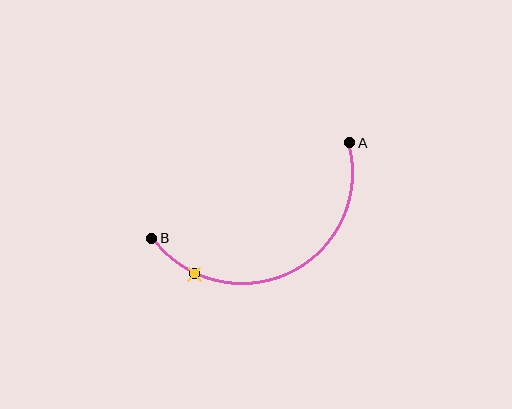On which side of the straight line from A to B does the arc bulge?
The arc bulges below the straight line connecting A and B.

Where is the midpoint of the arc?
The arc midpoint is the point on the curve farthest from the straight line joining A and B. It sits below that line.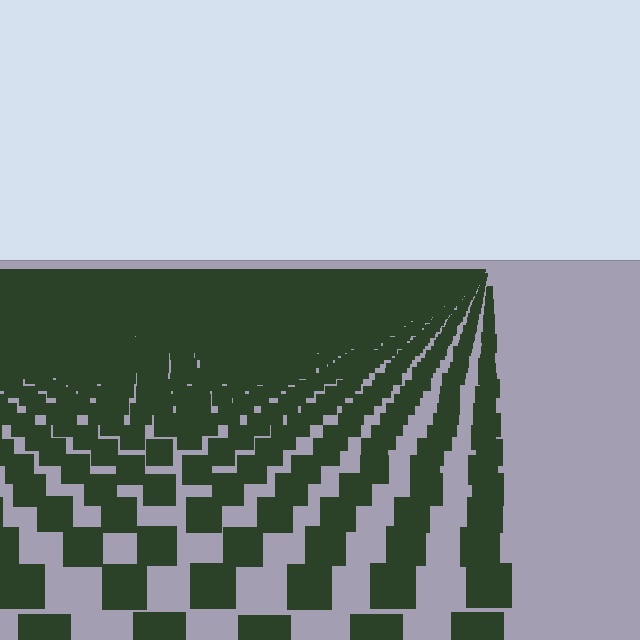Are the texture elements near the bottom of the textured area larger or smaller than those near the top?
Larger. Near the bottom, elements are closer to the viewer and appear at a bigger on-screen size.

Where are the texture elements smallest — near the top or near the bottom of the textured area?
Near the top.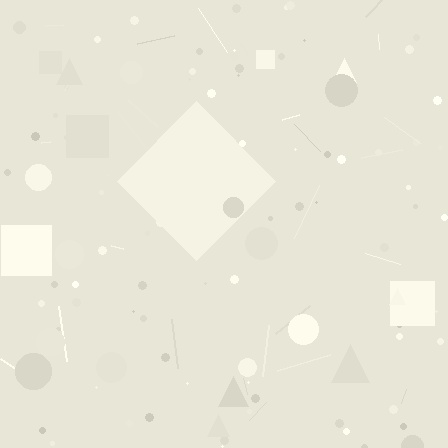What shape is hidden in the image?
A diamond is hidden in the image.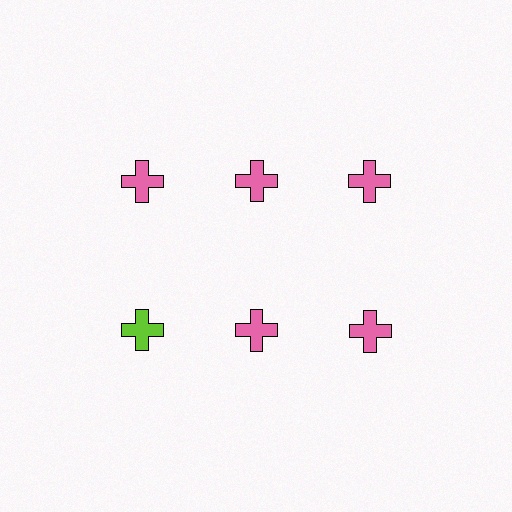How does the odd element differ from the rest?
It has a different color: lime instead of pink.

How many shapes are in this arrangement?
There are 6 shapes arranged in a grid pattern.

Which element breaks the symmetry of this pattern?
The lime cross in the second row, leftmost column breaks the symmetry. All other shapes are pink crosses.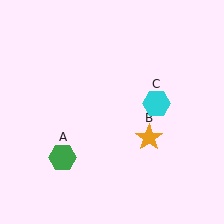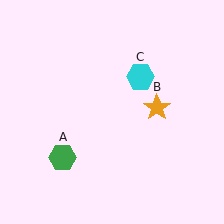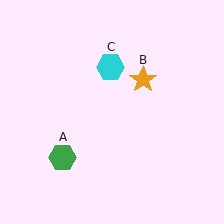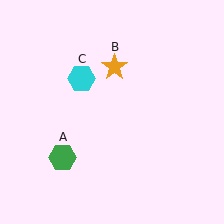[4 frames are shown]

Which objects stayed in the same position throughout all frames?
Green hexagon (object A) remained stationary.